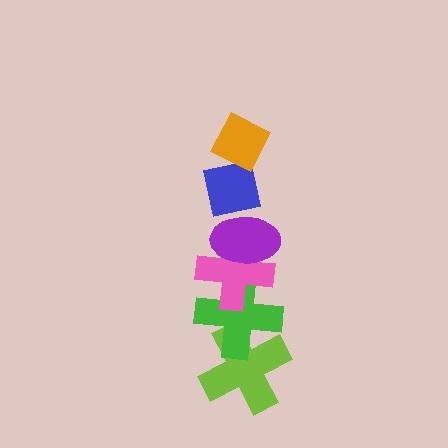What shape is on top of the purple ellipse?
The blue square is on top of the purple ellipse.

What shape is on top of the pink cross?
The purple ellipse is on top of the pink cross.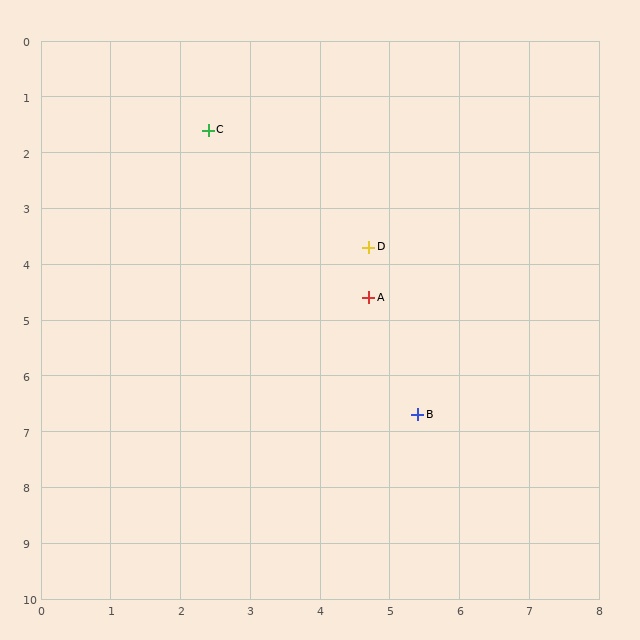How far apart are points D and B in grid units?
Points D and B are about 3.1 grid units apart.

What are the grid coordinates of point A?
Point A is at approximately (4.7, 4.6).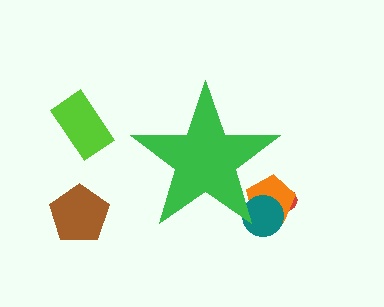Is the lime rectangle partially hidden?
No, the lime rectangle is fully visible.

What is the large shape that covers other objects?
A green star.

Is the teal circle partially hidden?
Yes, the teal circle is partially hidden behind the green star.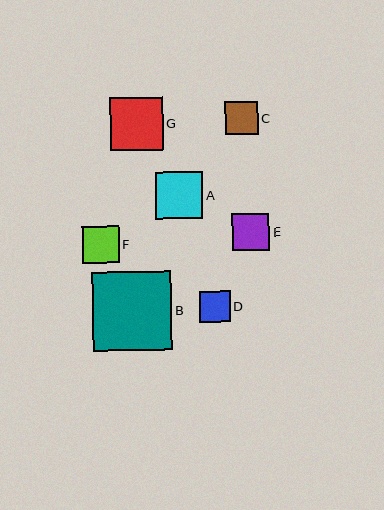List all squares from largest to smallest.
From largest to smallest: B, G, A, E, F, C, D.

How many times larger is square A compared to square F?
Square A is approximately 1.3 times the size of square F.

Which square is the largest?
Square B is the largest with a size of approximately 79 pixels.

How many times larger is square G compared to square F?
Square G is approximately 1.4 times the size of square F.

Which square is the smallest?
Square D is the smallest with a size of approximately 31 pixels.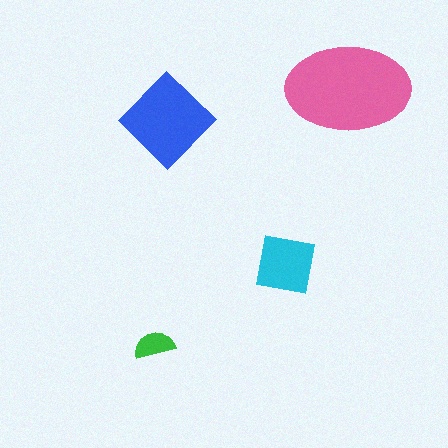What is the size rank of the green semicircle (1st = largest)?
4th.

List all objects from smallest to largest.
The green semicircle, the cyan square, the blue diamond, the pink ellipse.